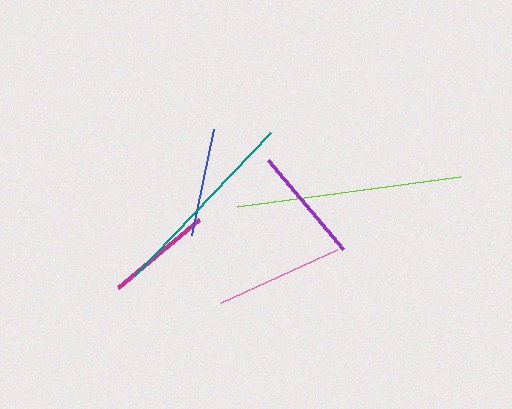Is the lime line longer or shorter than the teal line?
The lime line is longer than the teal line.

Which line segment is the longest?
The lime line is the longest at approximately 224 pixels.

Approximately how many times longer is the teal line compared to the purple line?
The teal line is approximately 1.7 times the length of the purple line.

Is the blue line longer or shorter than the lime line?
The lime line is longer than the blue line.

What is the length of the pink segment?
The pink segment is approximately 128 pixels long.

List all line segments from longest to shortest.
From longest to shortest: lime, teal, pink, purple, blue, magenta.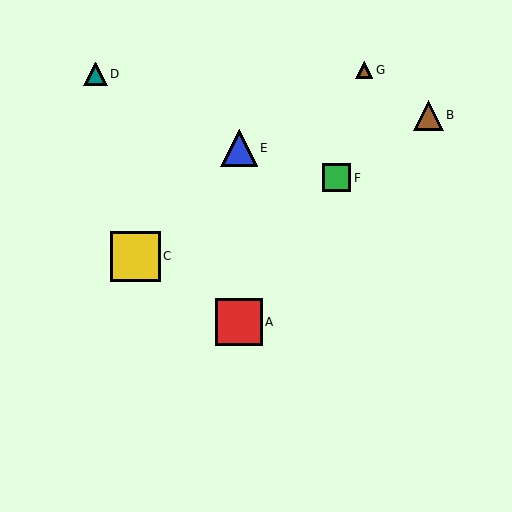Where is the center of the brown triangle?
The center of the brown triangle is at (364, 70).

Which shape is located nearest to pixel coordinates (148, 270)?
The yellow square (labeled C) at (135, 256) is nearest to that location.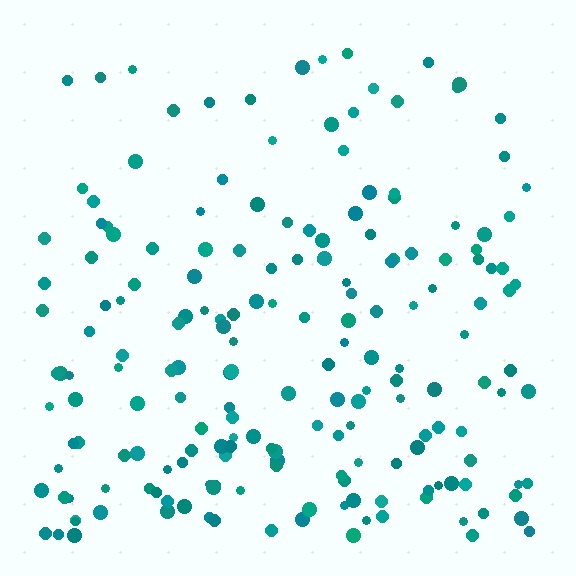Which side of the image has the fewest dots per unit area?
The top.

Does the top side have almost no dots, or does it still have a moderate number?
Still a moderate number, just noticeably fewer than the bottom.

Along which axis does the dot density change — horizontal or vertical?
Vertical.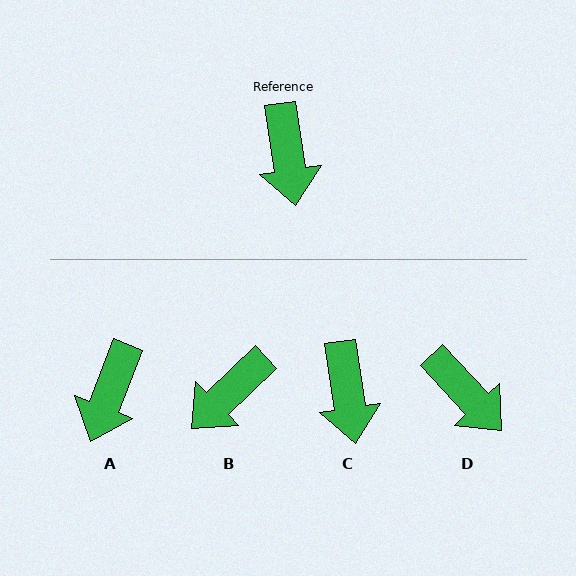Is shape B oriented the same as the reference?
No, it is off by about 55 degrees.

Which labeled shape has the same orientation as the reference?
C.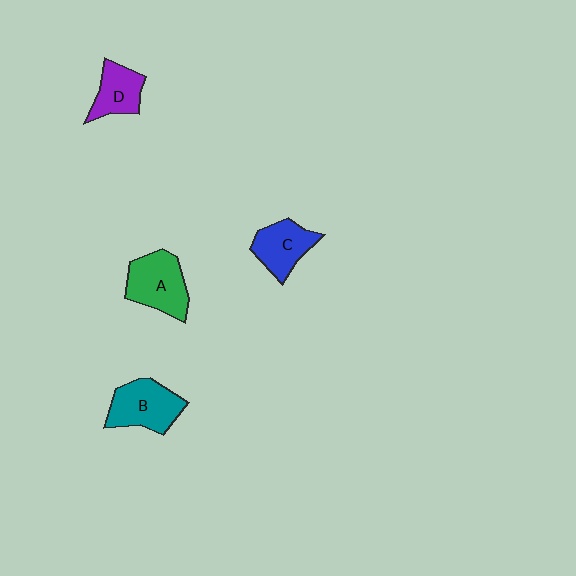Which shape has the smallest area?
Shape D (purple).